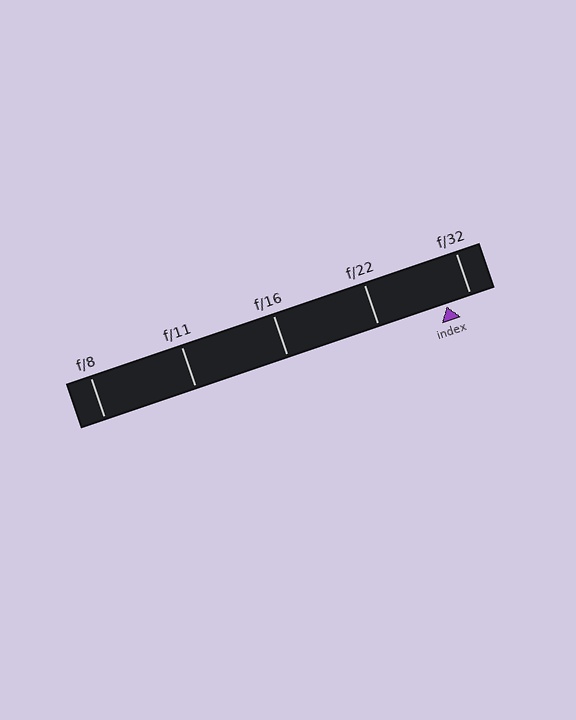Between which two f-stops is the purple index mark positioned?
The index mark is between f/22 and f/32.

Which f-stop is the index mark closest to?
The index mark is closest to f/32.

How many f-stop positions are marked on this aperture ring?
There are 5 f-stop positions marked.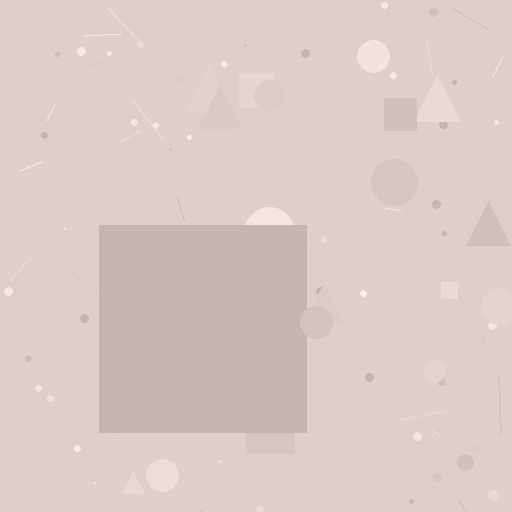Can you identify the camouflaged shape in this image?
The camouflaged shape is a square.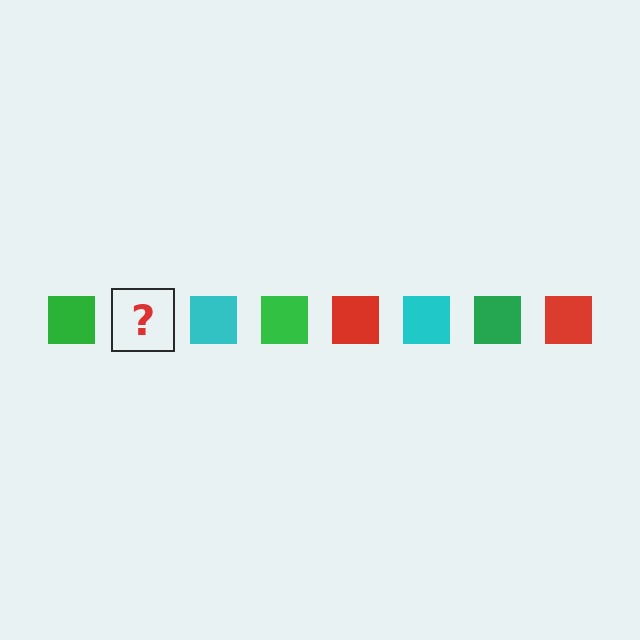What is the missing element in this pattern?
The missing element is a red square.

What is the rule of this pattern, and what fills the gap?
The rule is that the pattern cycles through green, red, cyan squares. The gap should be filled with a red square.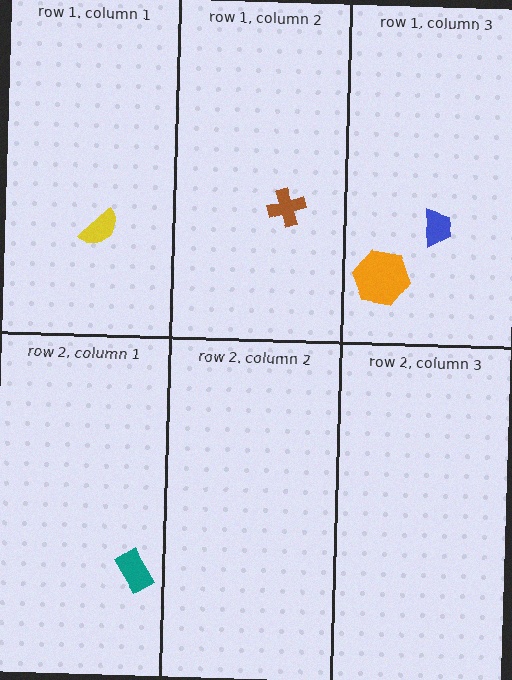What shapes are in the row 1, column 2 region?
The brown cross.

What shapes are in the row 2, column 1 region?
The teal rectangle.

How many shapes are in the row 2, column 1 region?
1.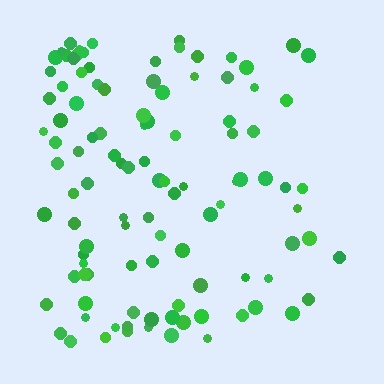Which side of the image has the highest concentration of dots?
The left.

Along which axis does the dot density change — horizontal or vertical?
Horizontal.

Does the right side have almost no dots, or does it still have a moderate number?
Still a moderate number, just noticeably fewer than the left.